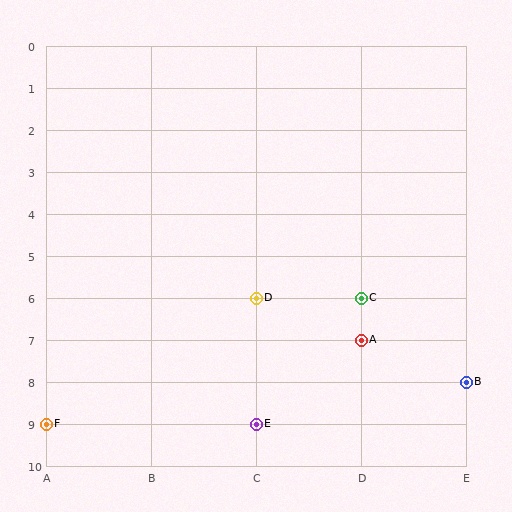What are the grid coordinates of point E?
Point E is at grid coordinates (C, 9).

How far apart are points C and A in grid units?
Points C and A are 1 row apart.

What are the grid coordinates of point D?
Point D is at grid coordinates (C, 6).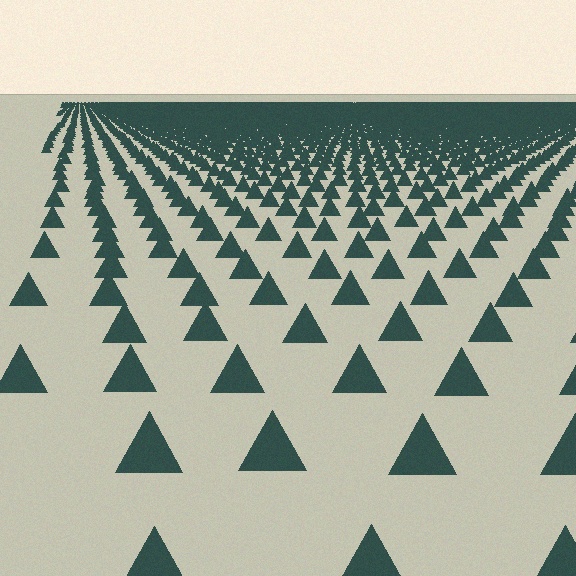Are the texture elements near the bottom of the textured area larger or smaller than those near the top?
Larger. Near the bottom, elements are closer to the viewer and appear at a bigger on-screen size.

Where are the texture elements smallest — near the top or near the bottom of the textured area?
Near the top.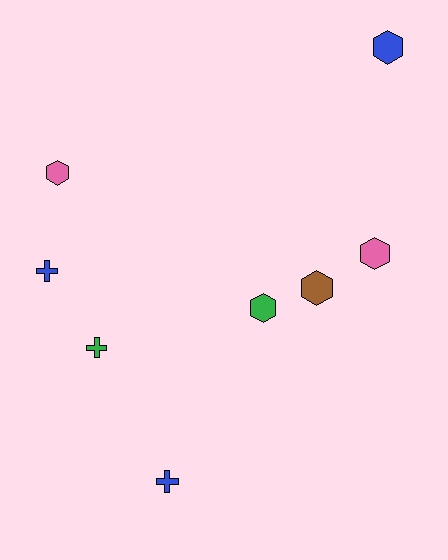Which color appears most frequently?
Blue, with 3 objects.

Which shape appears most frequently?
Hexagon, with 5 objects.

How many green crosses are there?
There is 1 green cross.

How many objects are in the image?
There are 8 objects.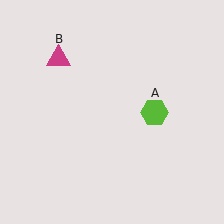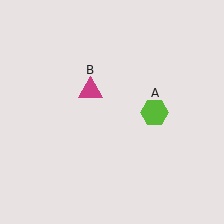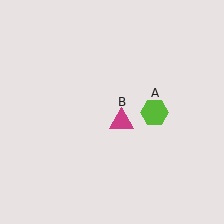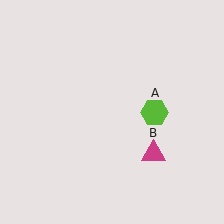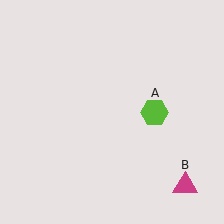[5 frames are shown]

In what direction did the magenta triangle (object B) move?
The magenta triangle (object B) moved down and to the right.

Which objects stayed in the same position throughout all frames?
Lime hexagon (object A) remained stationary.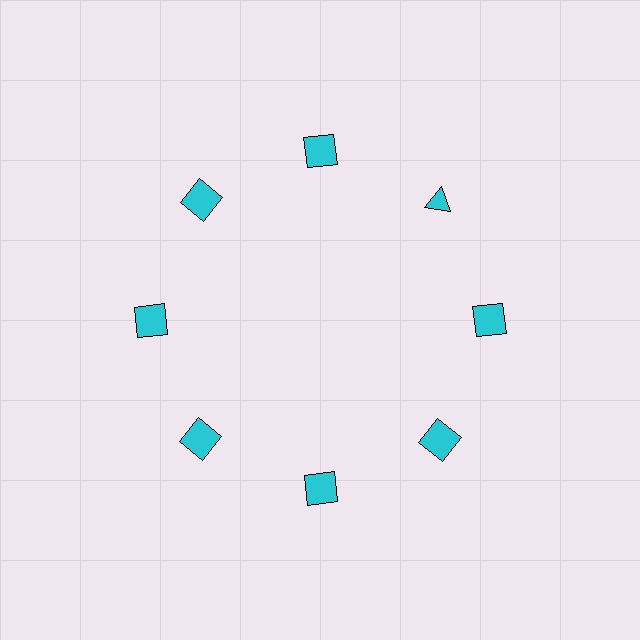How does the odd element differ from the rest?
It has a different shape: triangle instead of square.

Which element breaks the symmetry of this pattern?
The cyan triangle at roughly the 2 o'clock position breaks the symmetry. All other shapes are cyan squares.